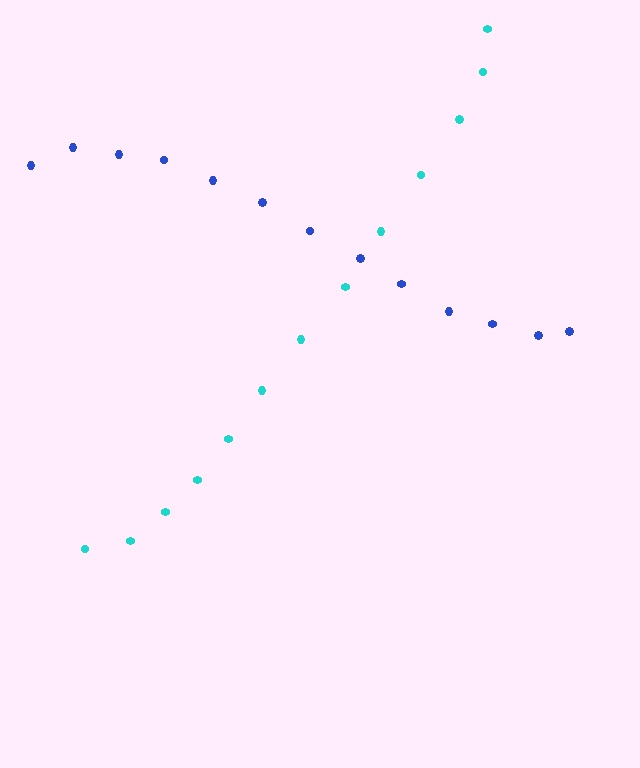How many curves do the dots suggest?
There are 2 distinct paths.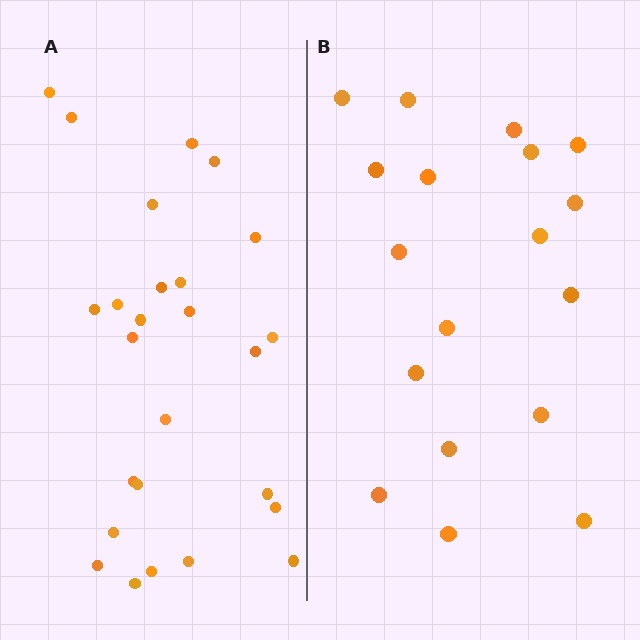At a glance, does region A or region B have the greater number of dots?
Region A (the left region) has more dots.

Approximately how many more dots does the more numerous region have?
Region A has roughly 8 or so more dots than region B.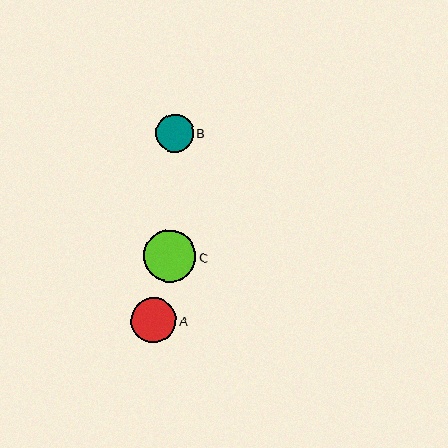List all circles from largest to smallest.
From largest to smallest: C, A, B.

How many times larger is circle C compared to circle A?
Circle C is approximately 1.2 times the size of circle A.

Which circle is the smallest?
Circle B is the smallest with a size of approximately 38 pixels.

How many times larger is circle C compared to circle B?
Circle C is approximately 1.4 times the size of circle B.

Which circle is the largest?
Circle C is the largest with a size of approximately 53 pixels.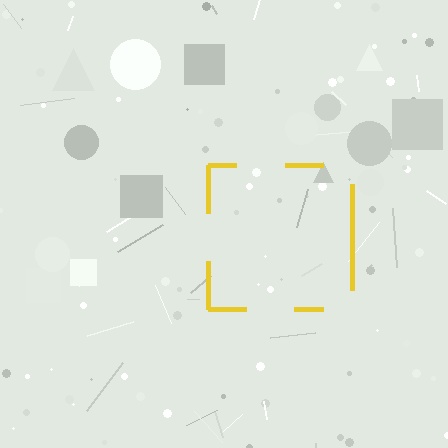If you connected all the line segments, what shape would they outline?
They would outline a square.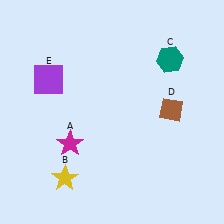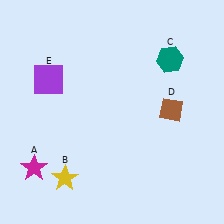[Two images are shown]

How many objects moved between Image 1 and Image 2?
1 object moved between the two images.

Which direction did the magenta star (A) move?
The magenta star (A) moved left.